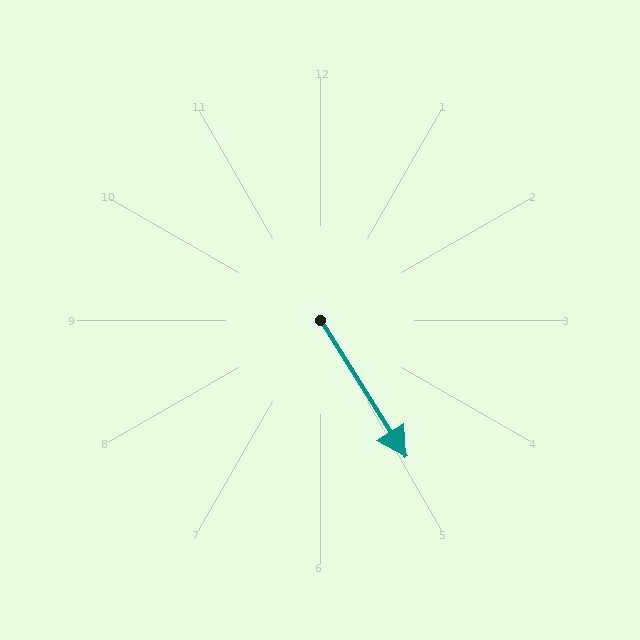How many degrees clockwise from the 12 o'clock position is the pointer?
Approximately 148 degrees.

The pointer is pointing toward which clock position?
Roughly 5 o'clock.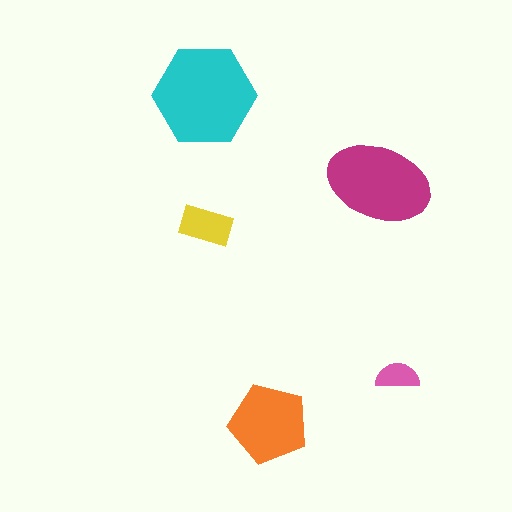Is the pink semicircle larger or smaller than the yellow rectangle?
Smaller.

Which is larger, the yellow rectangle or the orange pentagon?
The orange pentagon.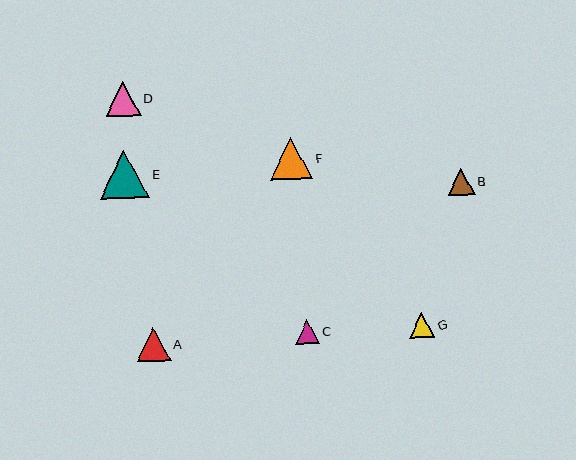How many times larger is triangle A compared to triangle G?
Triangle A is approximately 1.3 times the size of triangle G.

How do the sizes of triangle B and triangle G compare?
Triangle B and triangle G are approximately the same size.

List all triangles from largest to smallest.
From largest to smallest: E, F, D, A, B, G, C.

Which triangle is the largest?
Triangle E is the largest with a size of approximately 49 pixels.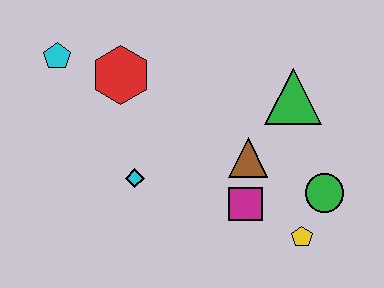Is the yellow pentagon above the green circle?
No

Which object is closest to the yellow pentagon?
The green circle is closest to the yellow pentagon.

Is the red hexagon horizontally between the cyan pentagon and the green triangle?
Yes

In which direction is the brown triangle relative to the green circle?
The brown triangle is to the left of the green circle.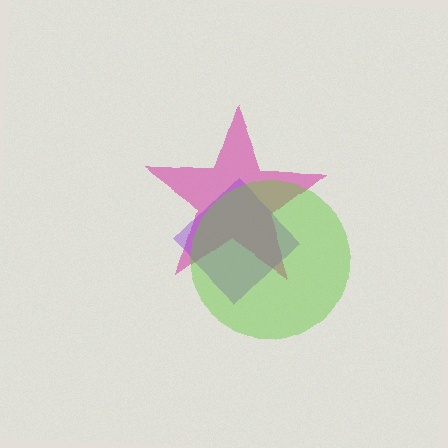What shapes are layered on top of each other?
The layered shapes are: a magenta star, a purple diamond, a lime circle.